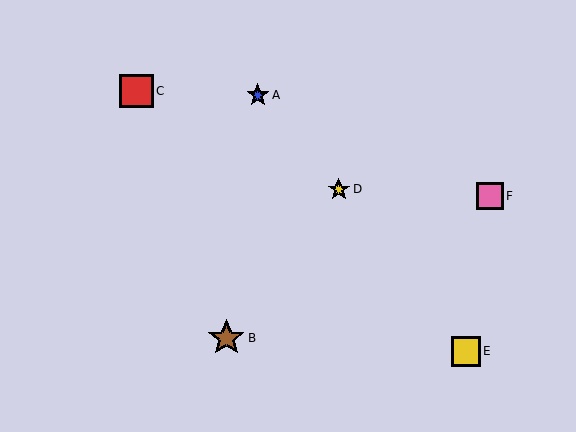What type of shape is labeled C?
Shape C is a red square.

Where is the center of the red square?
The center of the red square is at (136, 91).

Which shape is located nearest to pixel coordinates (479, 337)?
The yellow square (labeled E) at (466, 352) is nearest to that location.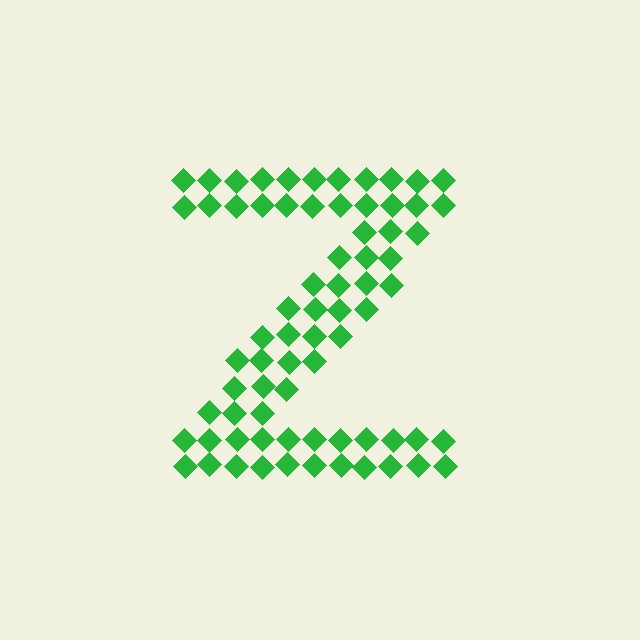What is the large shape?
The large shape is the letter Z.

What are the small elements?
The small elements are diamonds.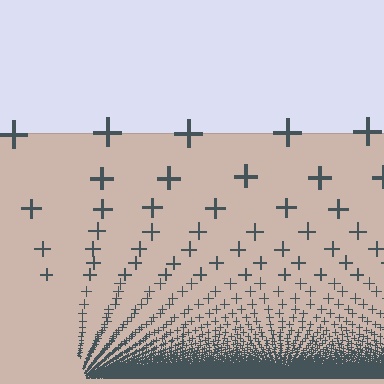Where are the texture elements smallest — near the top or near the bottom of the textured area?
Near the bottom.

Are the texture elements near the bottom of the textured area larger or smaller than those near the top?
Smaller. The gradient is inverted — elements near the bottom are smaller and denser.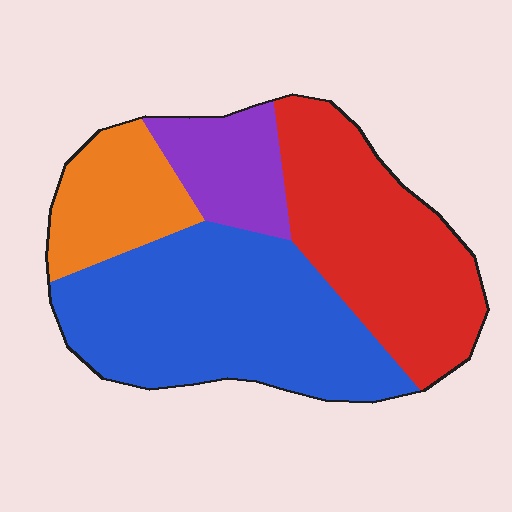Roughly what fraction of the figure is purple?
Purple covers roughly 10% of the figure.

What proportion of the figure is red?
Red covers around 30% of the figure.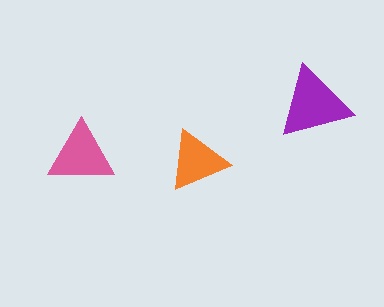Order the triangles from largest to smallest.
the purple one, the pink one, the orange one.